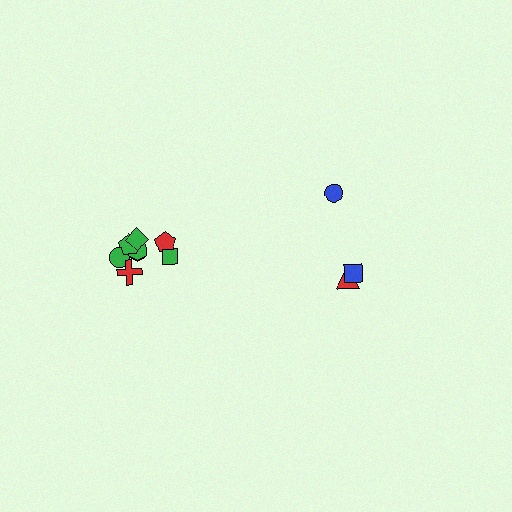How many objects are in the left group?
There are 8 objects.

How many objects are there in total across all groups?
There are 11 objects.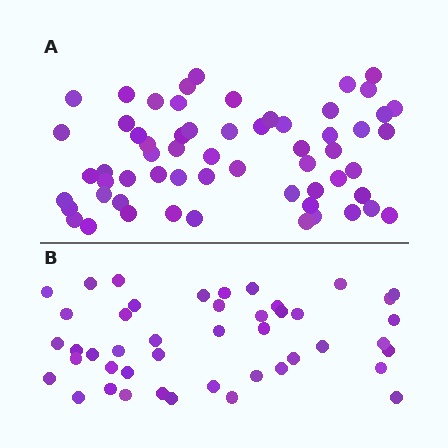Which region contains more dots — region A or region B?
Region A (the top region) has more dots.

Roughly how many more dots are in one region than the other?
Region A has approximately 15 more dots than region B.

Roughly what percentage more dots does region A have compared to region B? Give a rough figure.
About 35% more.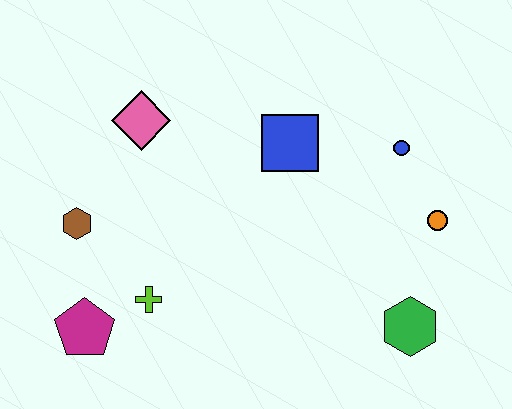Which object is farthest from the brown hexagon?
The orange circle is farthest from the brown hexagon.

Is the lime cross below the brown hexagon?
Yes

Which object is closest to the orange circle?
The blue circle is closest to the orange circle.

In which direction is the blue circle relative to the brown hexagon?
The blue circle is to the right of the brown hexagon.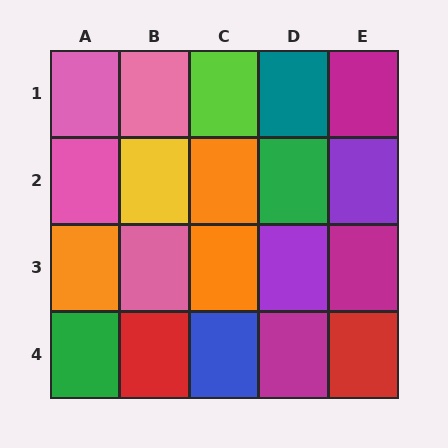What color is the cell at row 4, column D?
Magenta.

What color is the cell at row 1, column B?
Pink.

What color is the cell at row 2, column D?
Green.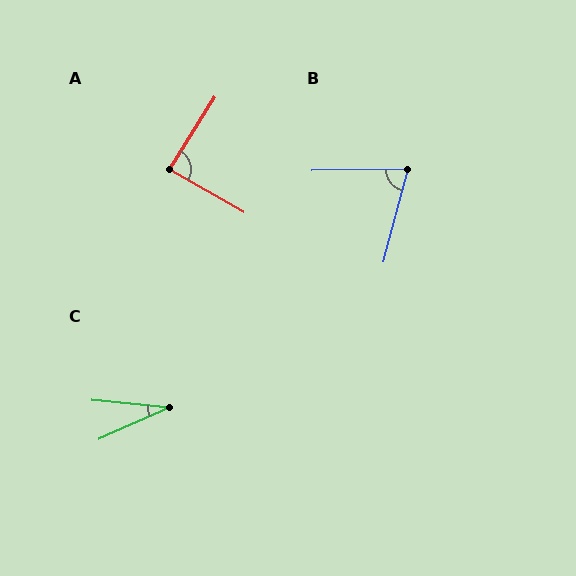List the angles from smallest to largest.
C (30°), B (74°), A (87°).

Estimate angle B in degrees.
Approximately 74 degrees.